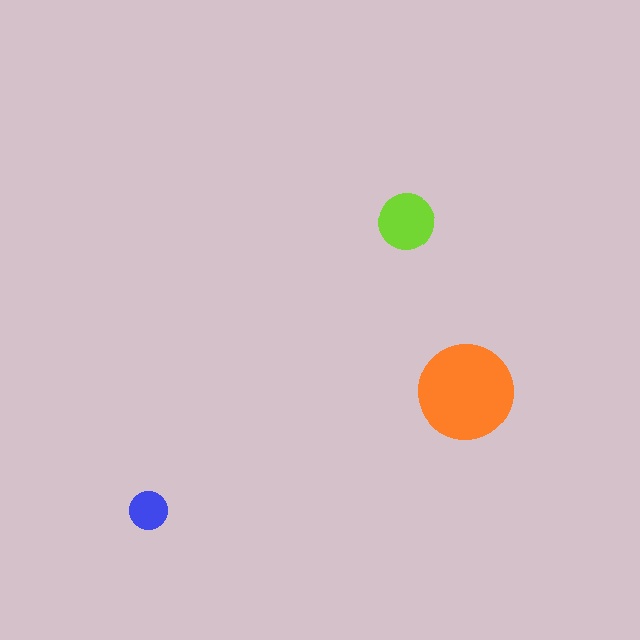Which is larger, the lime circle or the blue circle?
The lime one.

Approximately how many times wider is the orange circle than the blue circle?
About 2.5 times wider.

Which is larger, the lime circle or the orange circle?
The orange one.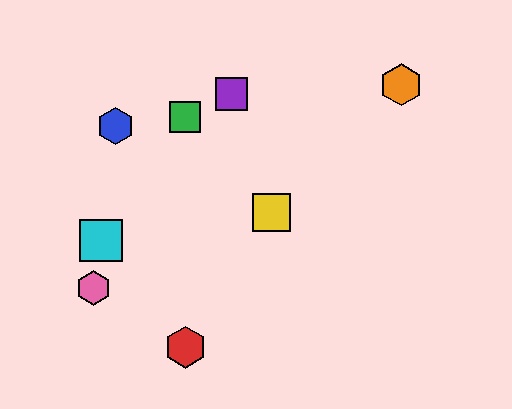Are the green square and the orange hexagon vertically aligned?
No, the green square is at x≈185 and the orange hexagon is at x≈401.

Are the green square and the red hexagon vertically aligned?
Yes, both are at x≈185.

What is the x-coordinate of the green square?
The green square is at x≈185.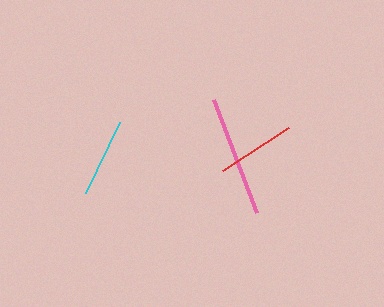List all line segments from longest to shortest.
From longest to shortest: pink, red, cyan.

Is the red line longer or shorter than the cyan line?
The red line is longer than the cyan line.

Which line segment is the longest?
The pink line is the longest at approximately 121 pixels.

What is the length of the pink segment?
The pink segment is approximately 121 pixels long.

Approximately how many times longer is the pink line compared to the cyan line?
The pink line is approximately 1.5 times the length of the cyan line.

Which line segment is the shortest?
The cyan line is the shortest at approximately 78 pixels.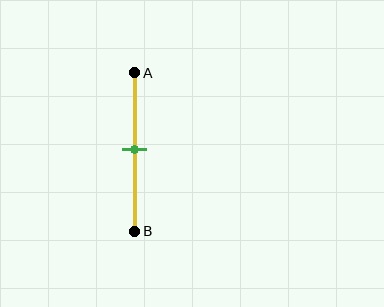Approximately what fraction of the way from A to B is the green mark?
The green mark is approximately 50% of the way from A to B.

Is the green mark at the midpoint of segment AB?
Yes, the mark is approximately at the midpoint.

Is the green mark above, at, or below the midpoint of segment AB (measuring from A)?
The green mark is approximately at the midpoint of segment AB.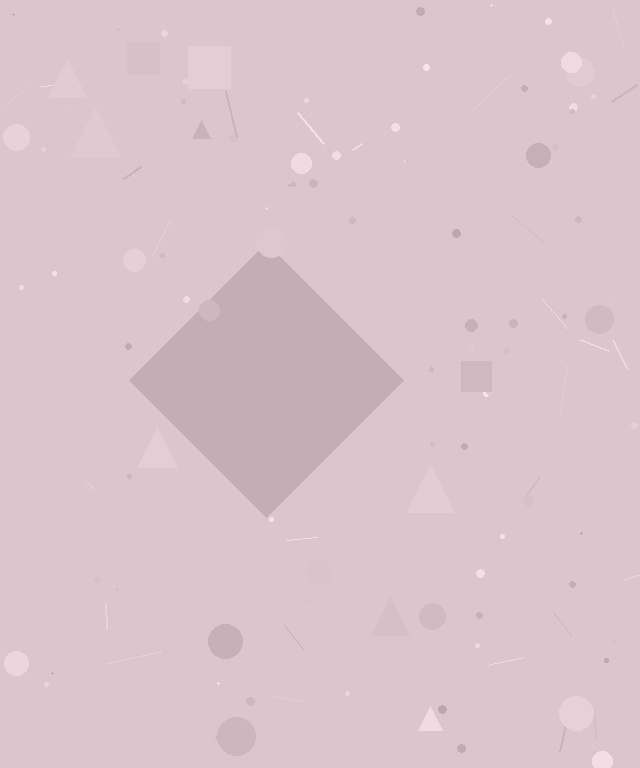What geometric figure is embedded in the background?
A diamond is embedded in the background.